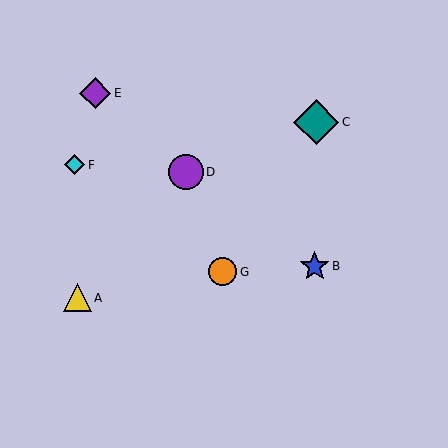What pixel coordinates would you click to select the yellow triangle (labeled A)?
Click at (77, 298) to select the yellow triangle A.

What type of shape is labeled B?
Shape B is a blue star.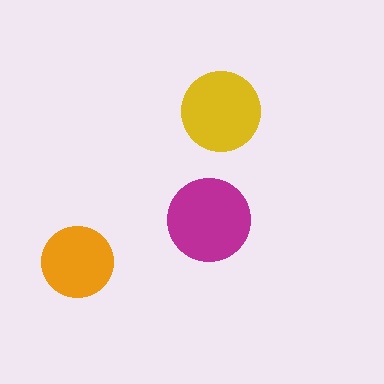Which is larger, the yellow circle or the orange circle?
The yellow one.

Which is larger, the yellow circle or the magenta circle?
The magenta one.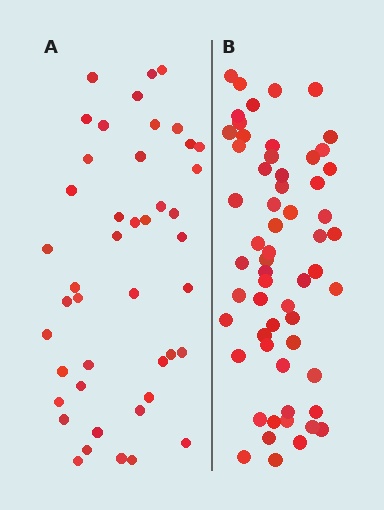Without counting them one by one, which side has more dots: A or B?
Region B (the right region) has more dots.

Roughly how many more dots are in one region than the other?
Region B has approximately 15 more dots than region A.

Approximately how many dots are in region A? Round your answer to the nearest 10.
About 40 dots. (The exact count is 44, which rounds to 40.)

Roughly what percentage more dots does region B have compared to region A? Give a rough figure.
About 35% more.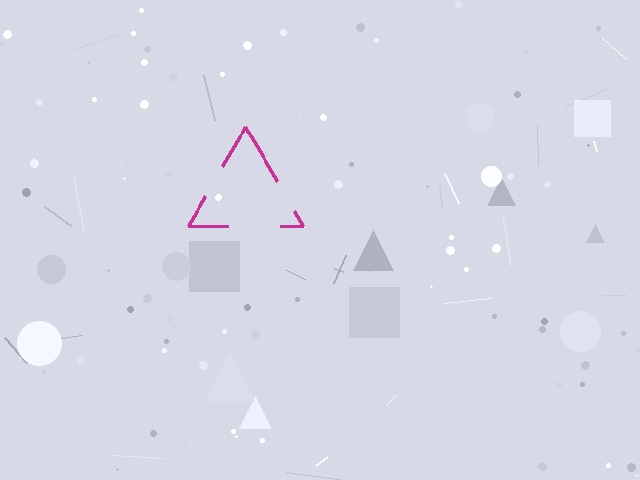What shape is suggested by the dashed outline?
The dashed outline suggests a triangle.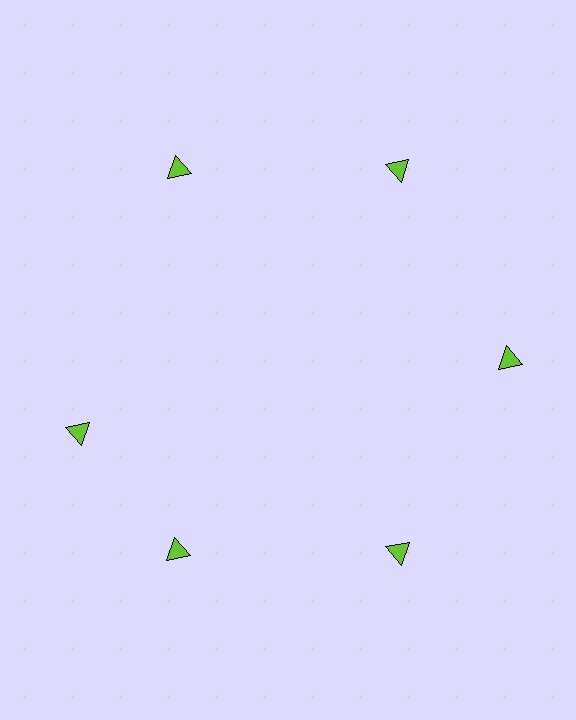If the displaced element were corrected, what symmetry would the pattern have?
It would have 6-fold rotational symmetry — the pattern would map onto itself every 60 degrees.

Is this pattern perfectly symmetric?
No. The 6 lime triangles are arranged in a ring, but one element near the 9 o'clock position is rotated out of alignment along the ring, breaking the 6-fold rotational symmetry.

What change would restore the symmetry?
The symmetry would be restored by rotating it back into even spacing with its neighbors so that all 6 triangles sit at equal angles and equal distance from the center.